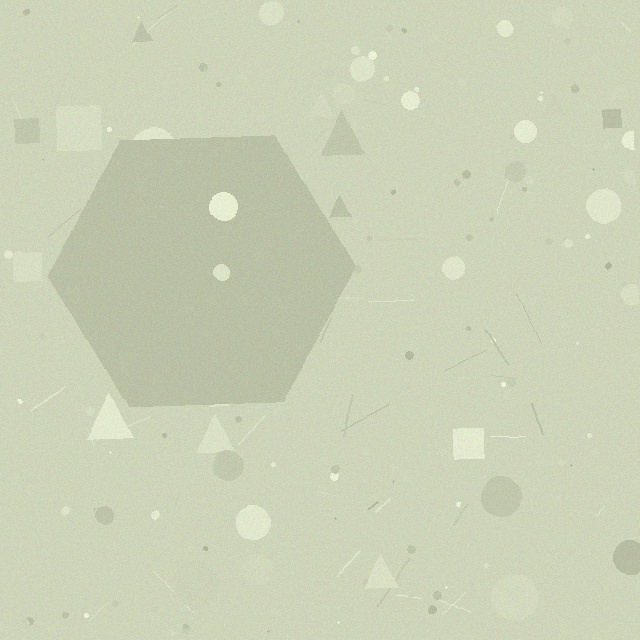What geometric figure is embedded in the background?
A hexagon is embedded in the background.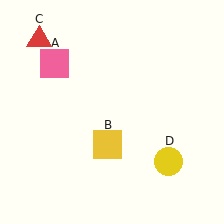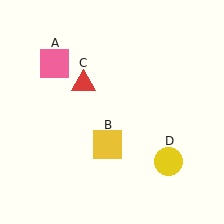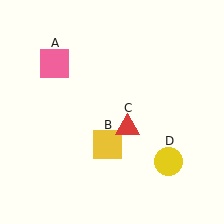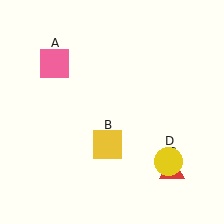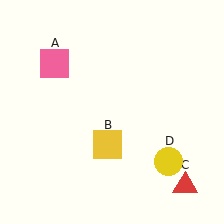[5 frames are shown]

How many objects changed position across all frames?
1 object changed position: red triangle (object C).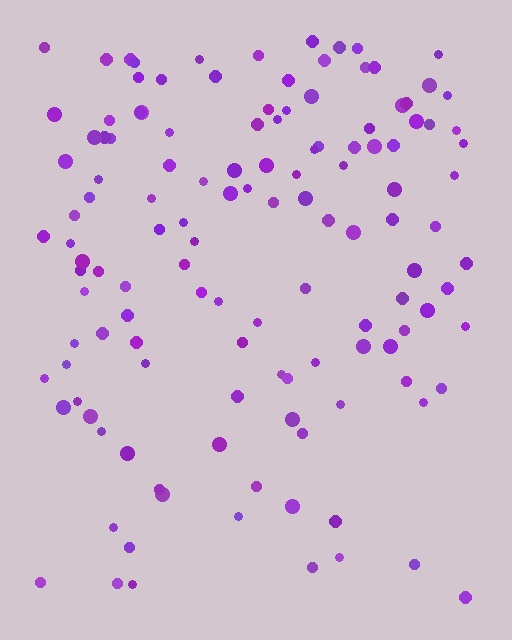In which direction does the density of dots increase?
From bottom to top, with the top side densest.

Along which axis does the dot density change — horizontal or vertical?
Vertical.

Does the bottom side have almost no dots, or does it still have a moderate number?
Still a moderate number, just noticeably fewer than the top.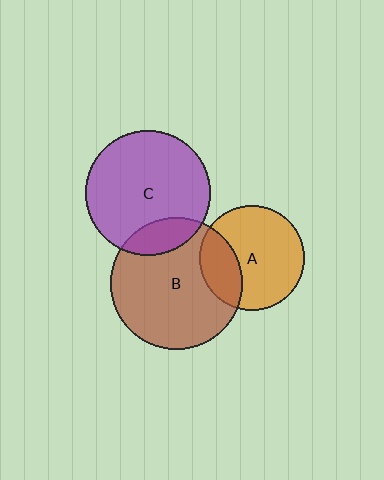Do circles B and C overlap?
Yes.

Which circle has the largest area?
Circle B (brown).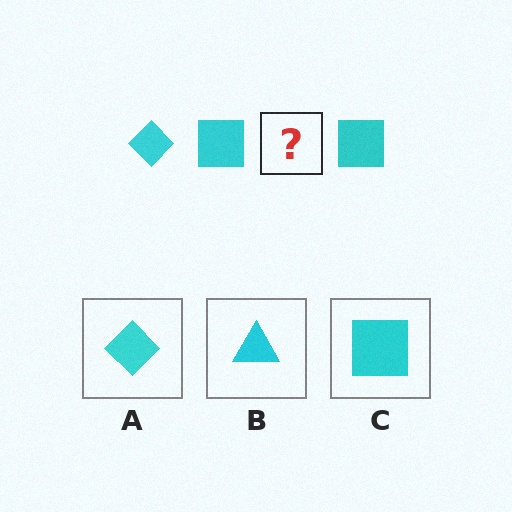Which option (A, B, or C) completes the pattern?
A.